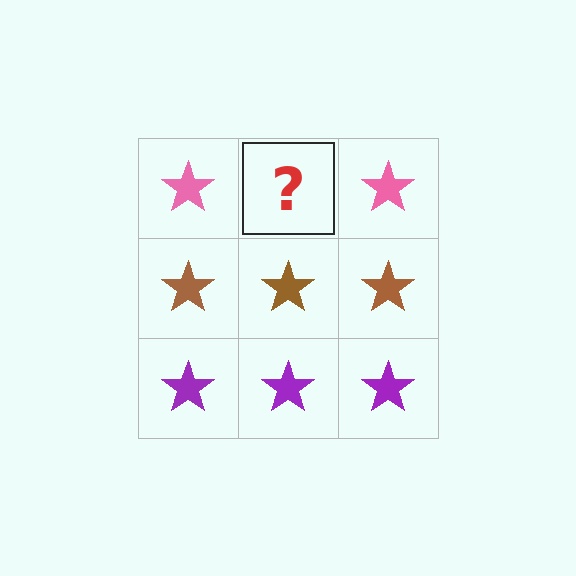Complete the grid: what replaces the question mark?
The question mark should be replaced with a pink star.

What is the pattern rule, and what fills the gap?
The rule is that each row has a consistent color. The gap should be filled with a pink star.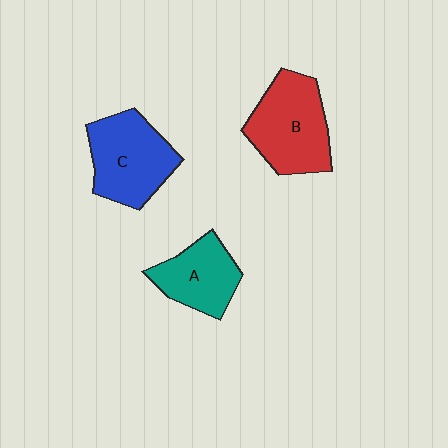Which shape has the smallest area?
Shape A (teal).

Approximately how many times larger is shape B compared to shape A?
Approximately 1.4 times.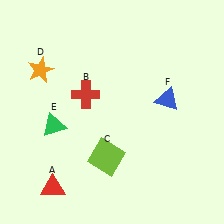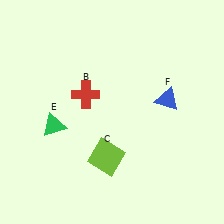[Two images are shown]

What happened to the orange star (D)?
The orange star (D) was removed in Image 2. It was in the top-left area of Image 1.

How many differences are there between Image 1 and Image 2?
There are 2 differences between the two images.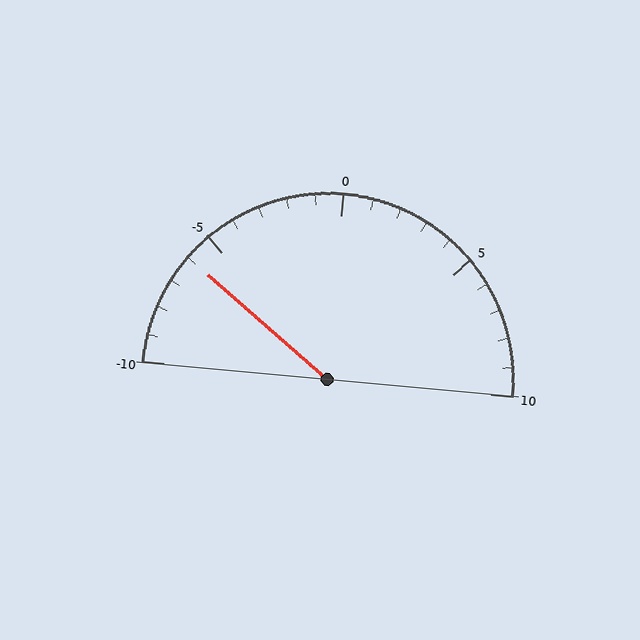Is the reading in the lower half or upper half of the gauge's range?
The reading is in the lower half of the range (-10 to 10).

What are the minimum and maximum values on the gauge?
The gauge ranges from -10 to 10.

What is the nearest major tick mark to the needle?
The nearest major tick mark is -5.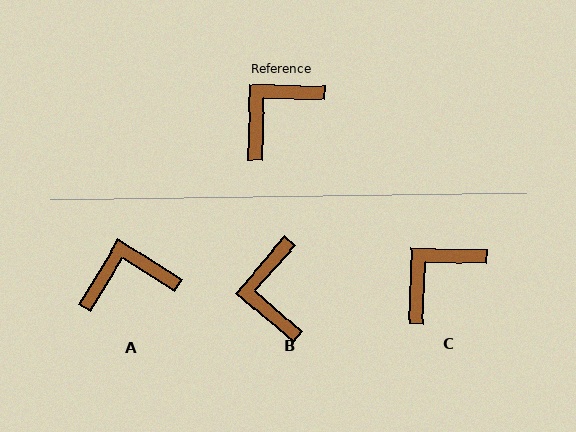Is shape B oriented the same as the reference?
No, it is off by about 50 degrees.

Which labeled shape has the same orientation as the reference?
C.